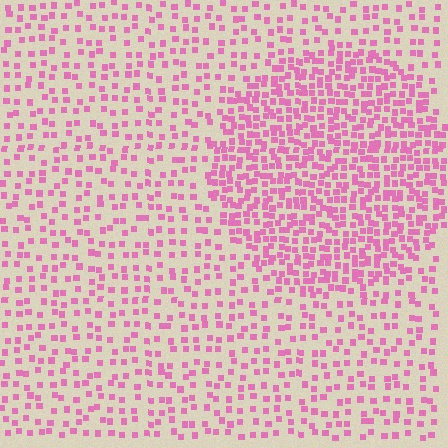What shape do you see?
I see a circle.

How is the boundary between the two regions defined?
The boundary is defined by a change in element density (approximately 2.1x ratio). All elements are the same color, size, and shape.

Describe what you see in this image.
The image contains small pink elements arranged at two different densities. A circle-shaped region is visible where the elements are more densely packed than the surrounding area.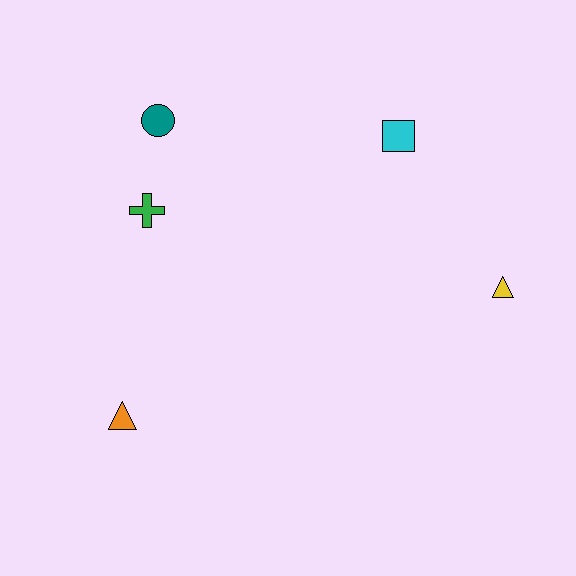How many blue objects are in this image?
There are no blue objects.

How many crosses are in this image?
There is 1 cross.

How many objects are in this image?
There are 5 objects.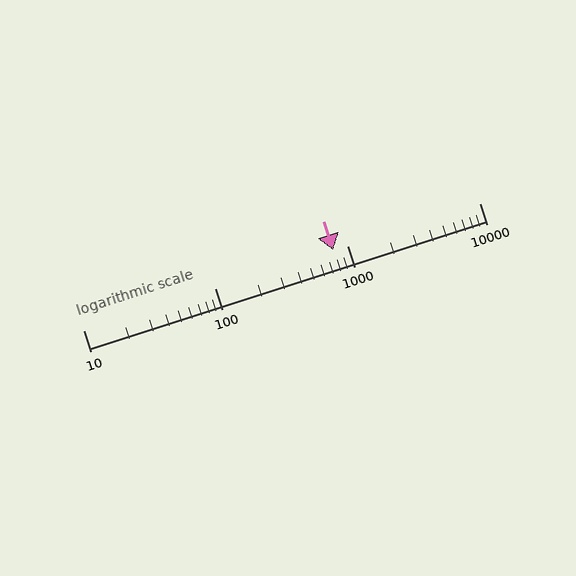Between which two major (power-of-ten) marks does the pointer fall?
The pointer is between 100 and 1000.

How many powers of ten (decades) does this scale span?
The scale spans 3 decades, from 10 to 10000.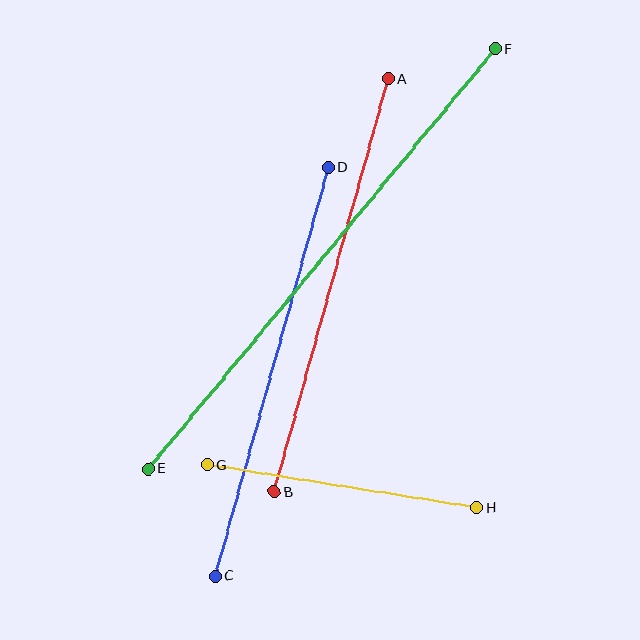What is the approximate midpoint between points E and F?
The midpoint is at approximately (322, 259) pixels.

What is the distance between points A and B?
The distance is approximately 428 pixels.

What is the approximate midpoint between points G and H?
The midpoint is at approximately (342, 486) pixels.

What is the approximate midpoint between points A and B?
The midpoint is at approximately (331, 285) pixels.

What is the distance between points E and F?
The distance is approximately 545 pixels.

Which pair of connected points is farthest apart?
Points E and F are farthest apart.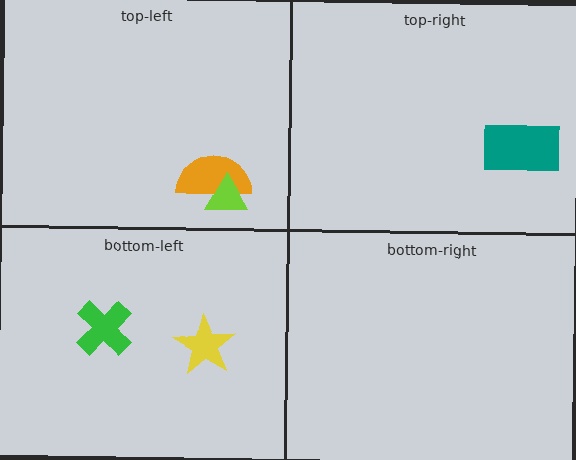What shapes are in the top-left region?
The orange semicircle, the lime triangle.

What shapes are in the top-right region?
The teal rectangle.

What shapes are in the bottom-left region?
The green cross, the yellow star.